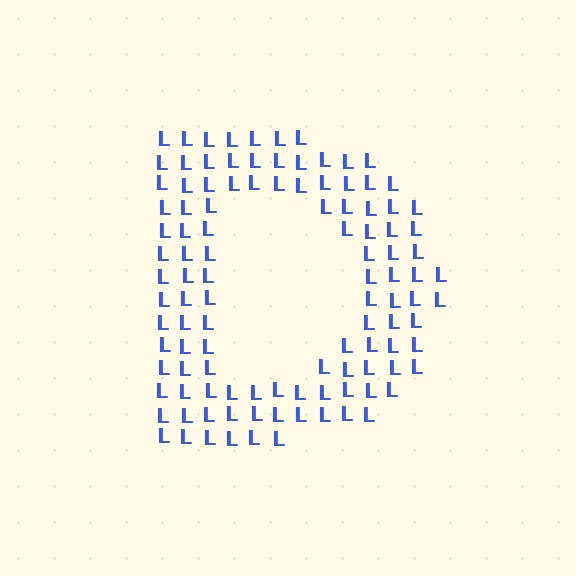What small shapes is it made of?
It is made of small letter L's.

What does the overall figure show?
The overall figure shows the letter D.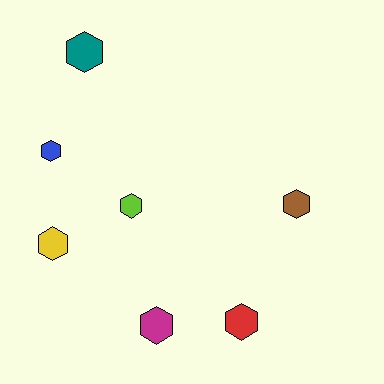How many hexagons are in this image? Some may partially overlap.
There are 7 hexagons.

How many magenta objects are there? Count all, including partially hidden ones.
There is 1 magenta object.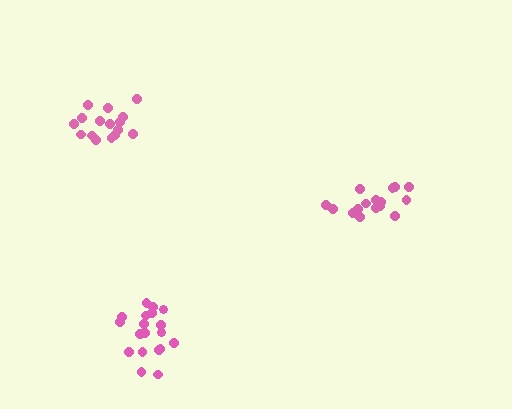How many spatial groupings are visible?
There are 3 spatial groupings.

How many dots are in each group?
Group 1: 19 dots, Group 2: 16 dots, Group 3: 16 dots (51 total).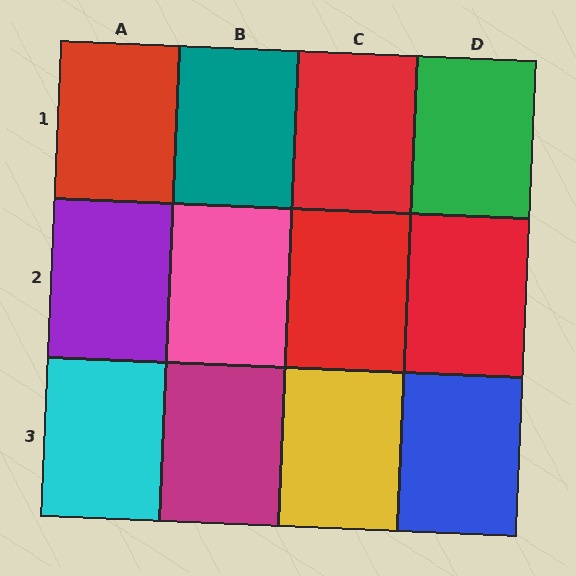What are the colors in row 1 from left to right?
Red, teal, red, green.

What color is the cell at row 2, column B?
Pink.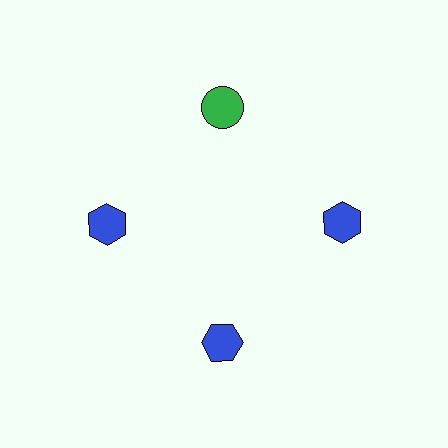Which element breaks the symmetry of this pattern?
The green circle at roughly the 12 o'clock position breaks the symmetry. All other shapes are blue hexagons.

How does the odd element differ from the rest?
It differs in both color (green instead of blue) and shape (circle instead of hexagon).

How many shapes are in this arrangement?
There are 4 shapes arranged in a ring pattern.